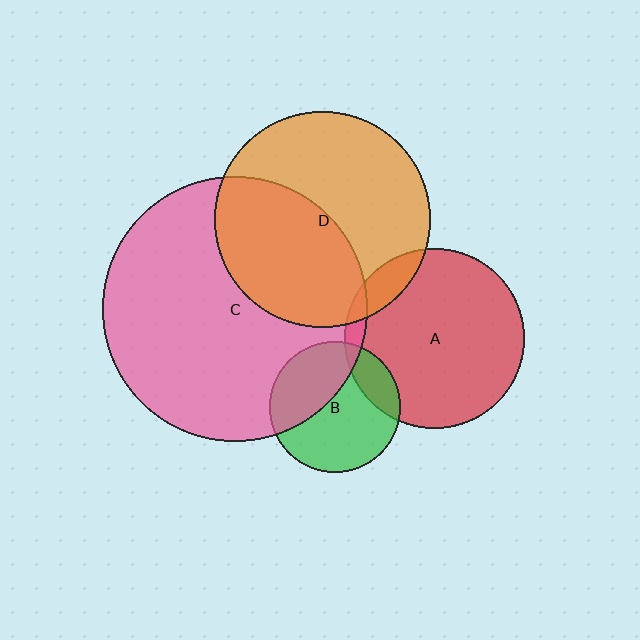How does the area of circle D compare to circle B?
Approximately 2.7 times.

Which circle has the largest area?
Circle C (pink).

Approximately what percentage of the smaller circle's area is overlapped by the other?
Approximately 15%.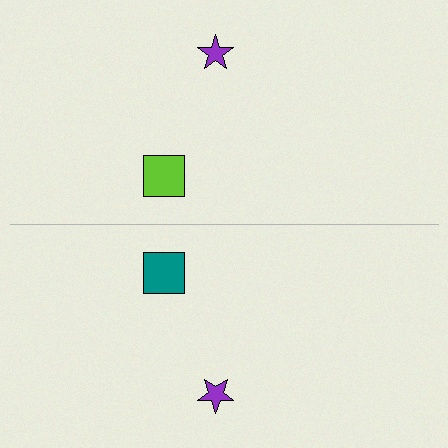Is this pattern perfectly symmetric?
No, the pattern is not perfectly symmetric. The teal square on the bottom side breaks the symmetry — its mirror counterpart is lime.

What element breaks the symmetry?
The teal square on the bottom side breaks the symmetry — its mirror counterpart is lime.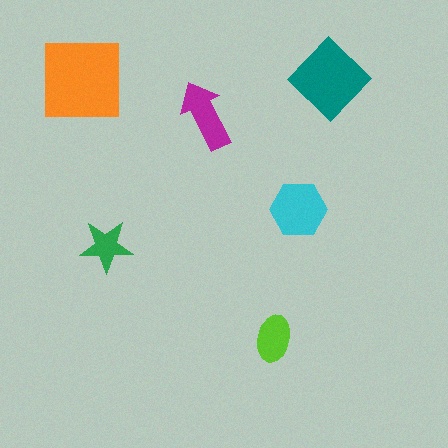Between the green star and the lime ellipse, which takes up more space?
The lime ellipse.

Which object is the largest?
The orange square.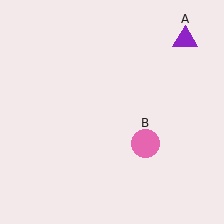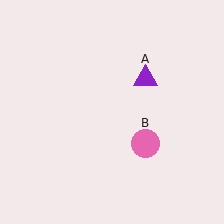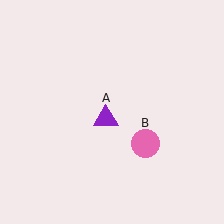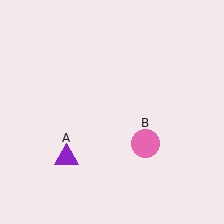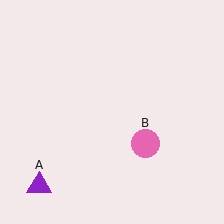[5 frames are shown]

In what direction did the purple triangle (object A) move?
The purple triangle (object A) moved down and to the left.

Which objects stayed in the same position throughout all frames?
Pink circle (object B) remained stationary.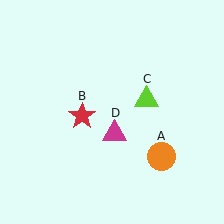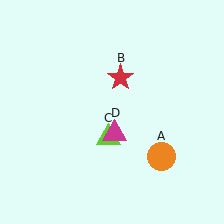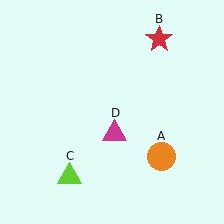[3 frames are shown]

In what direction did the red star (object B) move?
The red star (object B) moved up and to the right.